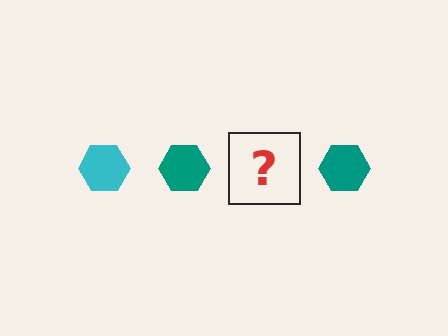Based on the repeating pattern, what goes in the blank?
The blank should be a cyan hexagon.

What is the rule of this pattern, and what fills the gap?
The rule is that the pattern cycles through cyan, teal hexagons. The gap should be filled with a cyan hexagon.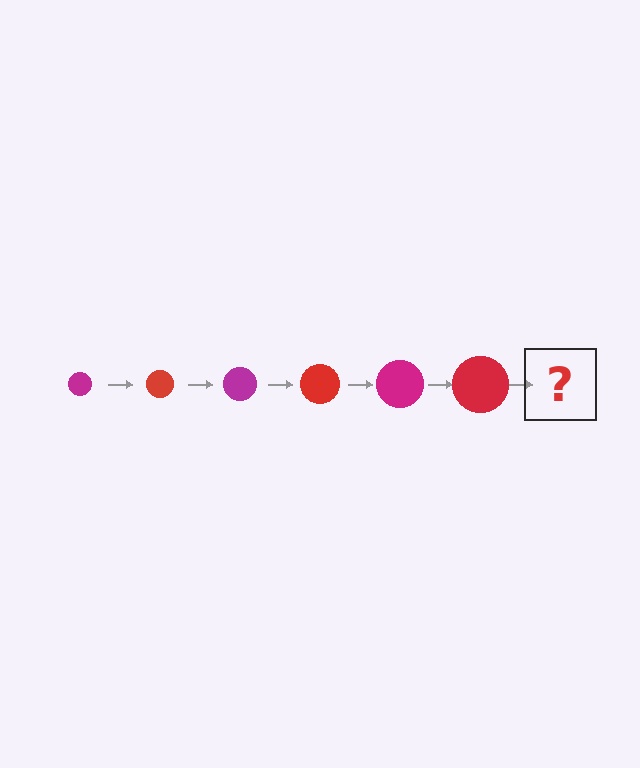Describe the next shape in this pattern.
It should be a magenta circle, larger than the previous one.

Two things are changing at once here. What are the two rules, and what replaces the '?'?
The two rules are that the circle grows larger each step and the color cycles through magenta and red. The '?' should be a magenta circle, larger than the previous one.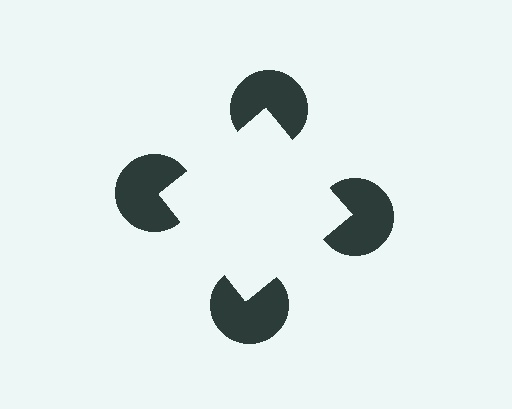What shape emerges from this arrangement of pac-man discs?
An illusory square — its edges are inferred from the aligned wedge cuts in the pac-man discs, not physically drawn.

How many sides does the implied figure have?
4 sides.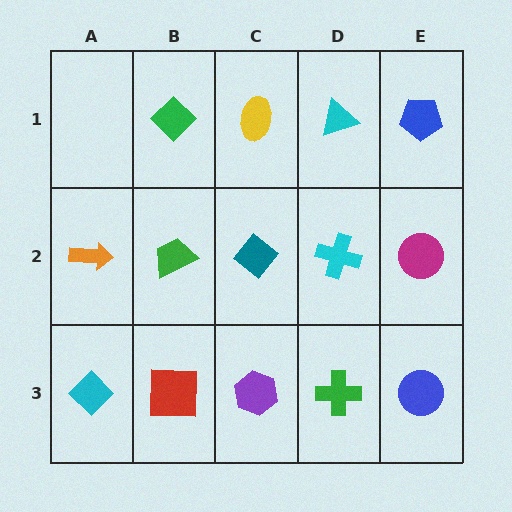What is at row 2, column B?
A green trapezoid.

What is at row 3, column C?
A purple hexagon.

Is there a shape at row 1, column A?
No, that cell is empty.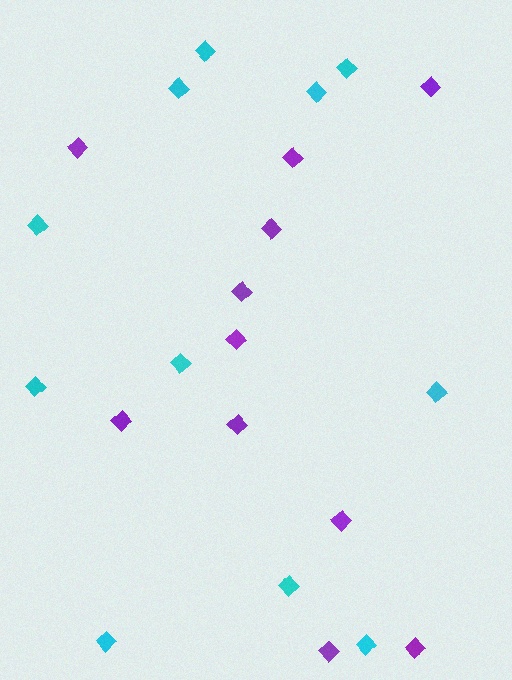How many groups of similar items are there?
There are 2 groups: one group of purple diamonds (11) and one group of cyan diamonds (11).